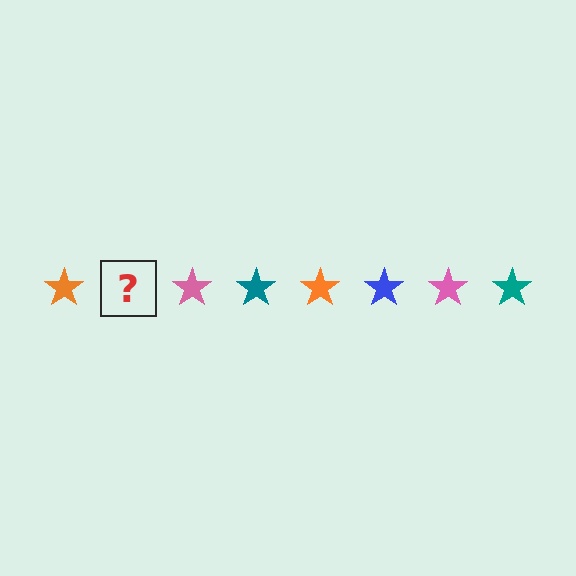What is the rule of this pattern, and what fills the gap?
The rule is that the pattern cycles through orange, blue, pink, teal stars. The gap should be filled with a blue star.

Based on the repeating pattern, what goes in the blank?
The blank should be a blue star.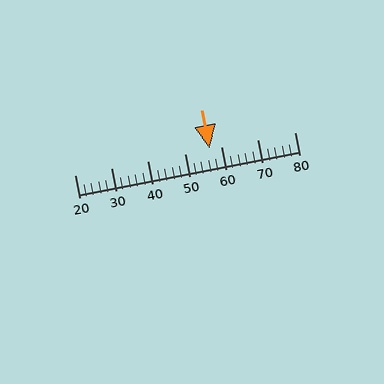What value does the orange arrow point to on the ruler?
The orange arrow points to approximately 57.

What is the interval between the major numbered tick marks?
The major tick marks are spaced 10 units apart.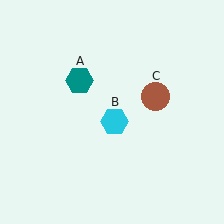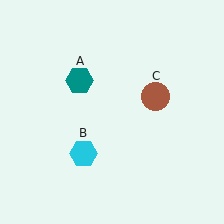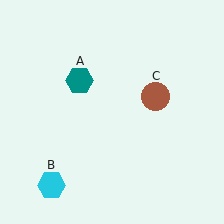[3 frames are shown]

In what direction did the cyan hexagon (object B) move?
The cyan hexagon (object B) moved down and to the left.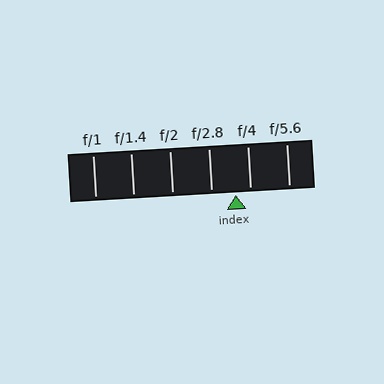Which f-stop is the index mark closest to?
The index mark is closest to f/4.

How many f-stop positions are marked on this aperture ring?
There are 6 f-stop positions marked.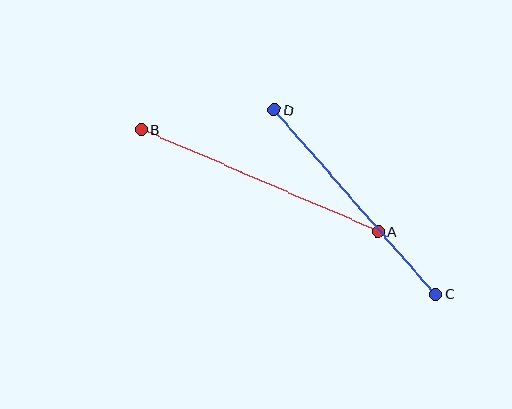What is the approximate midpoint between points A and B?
The midpoint is at approximately (260, 181) pixels.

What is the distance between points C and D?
The distance is approximately 245 pixels.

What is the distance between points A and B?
The distance is approximately 257 pixels.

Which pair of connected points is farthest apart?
Points A and B are farthest apart.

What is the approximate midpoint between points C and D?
The midpoint is at approximately (355, 202) pixels.